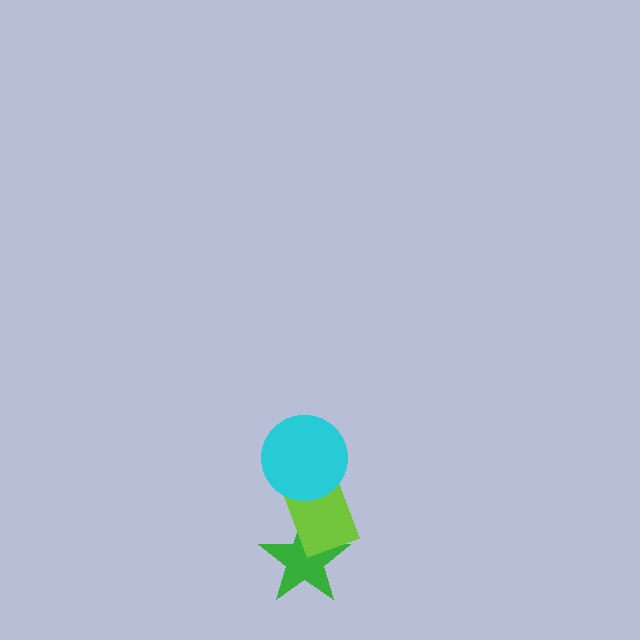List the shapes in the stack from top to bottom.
From top to bottom: the cyan circle, the lime rectangle, the green star.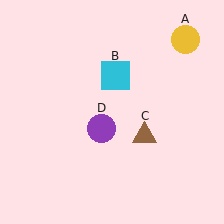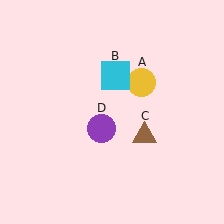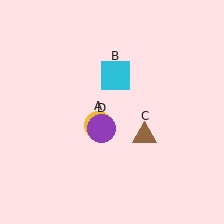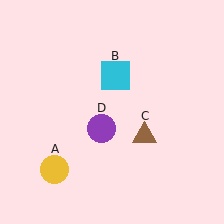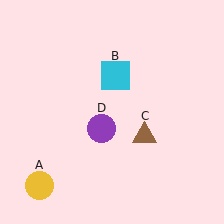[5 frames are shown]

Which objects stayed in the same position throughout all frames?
Cyan square (object B) and brown triangle (object C) and purple circle (object D) remained stationary.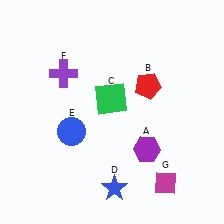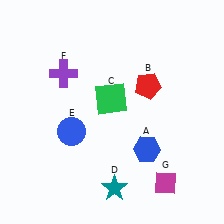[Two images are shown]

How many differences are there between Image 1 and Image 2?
There are 2 differences between the two images.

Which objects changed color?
A changed from purple to blue. D changed from blue to teal.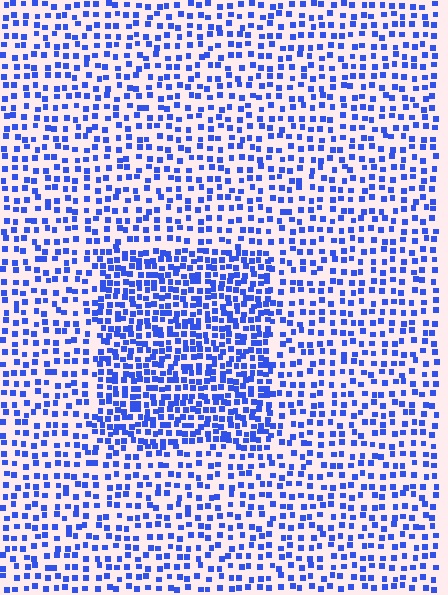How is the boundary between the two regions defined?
The boundary is defined by a change in element density (approximately 1.8x ratio). All elements are the same color, size, and shape.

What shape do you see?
I see a rectangle.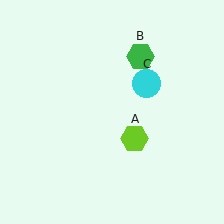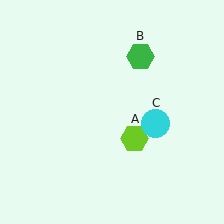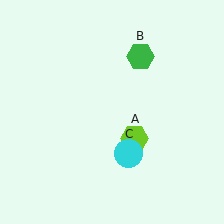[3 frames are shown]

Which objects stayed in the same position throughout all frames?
Lime hexagon (object A) and green hexagon (object B) remained stationary.